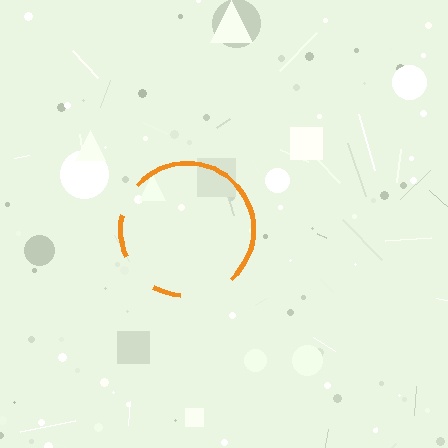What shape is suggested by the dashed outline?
The dashed outline suggests a circle.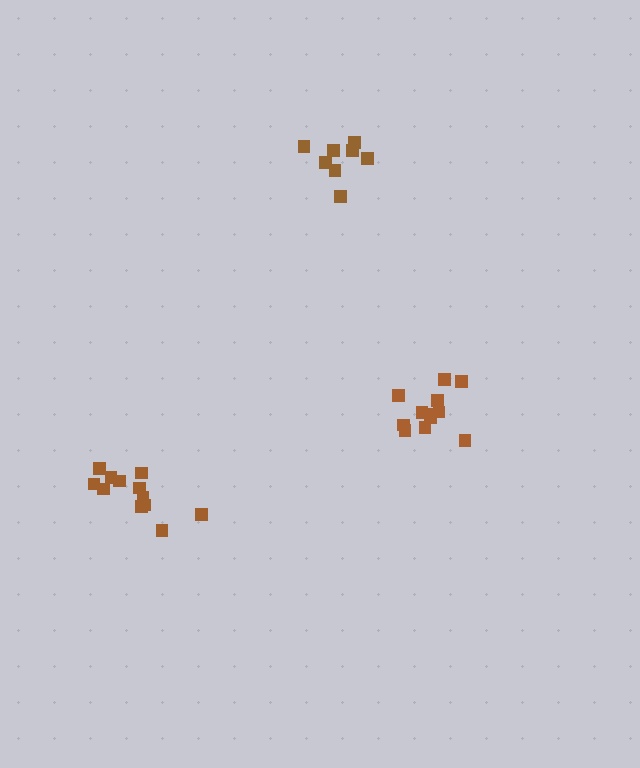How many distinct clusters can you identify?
There are 3 distinct clusters.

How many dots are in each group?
Group 1: 12 dots, Group 2: 12 dots, Group 3: 8 dots (32 total).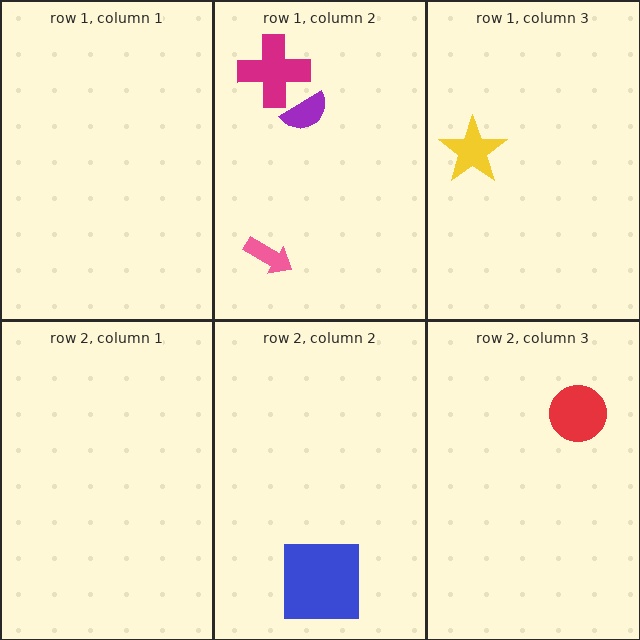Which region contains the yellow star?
The row 1, column 3 region.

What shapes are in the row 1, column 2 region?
The purple semicircle, the magenta cross, the pink arrow.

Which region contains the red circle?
The row 2, column 3 region.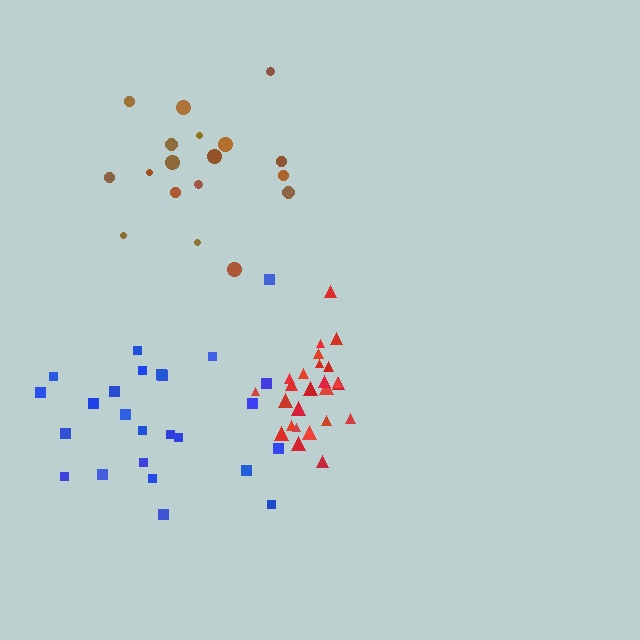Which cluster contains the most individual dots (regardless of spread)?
Red (26).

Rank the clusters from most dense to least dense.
red, brown, blue.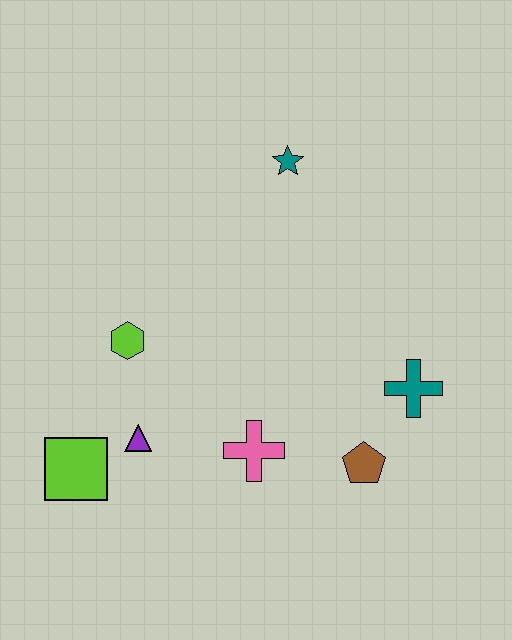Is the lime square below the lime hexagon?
Yes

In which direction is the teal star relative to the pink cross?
The teal star is above the pink cross.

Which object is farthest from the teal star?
The lime square is farthest from the teal star.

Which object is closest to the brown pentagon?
The teal cross is closest to the brown pentagon.